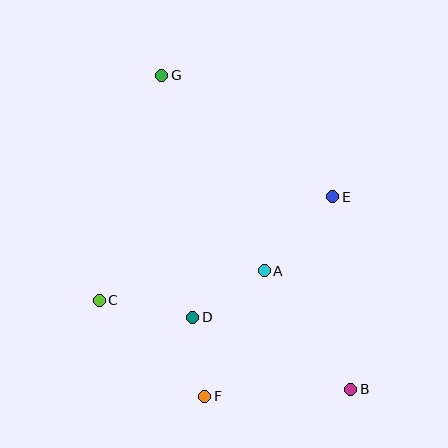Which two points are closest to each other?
Points D and F are closest to each other.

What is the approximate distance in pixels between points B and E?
The distance between B and E is approximately 193 pixels.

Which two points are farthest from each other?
Points B and G are farthest from each other.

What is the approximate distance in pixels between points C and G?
The distance between C and G is approximately 234 pixels.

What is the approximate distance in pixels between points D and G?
The distance between D and G is approximately 244 pixels.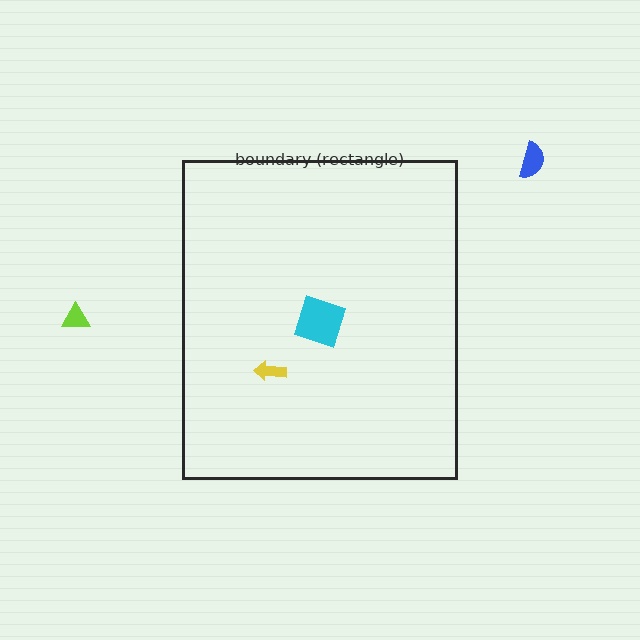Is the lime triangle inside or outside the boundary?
Outside.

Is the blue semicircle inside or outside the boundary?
Outside.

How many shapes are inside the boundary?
2 inside, 2 outside.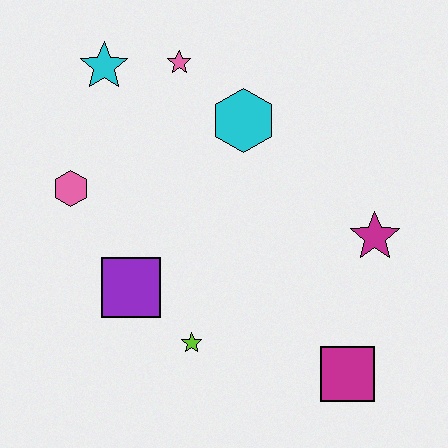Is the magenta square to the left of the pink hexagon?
No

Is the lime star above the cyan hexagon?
No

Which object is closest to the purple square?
The lime star is closest to the purple square.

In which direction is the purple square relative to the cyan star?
The purple square is below the cyan star.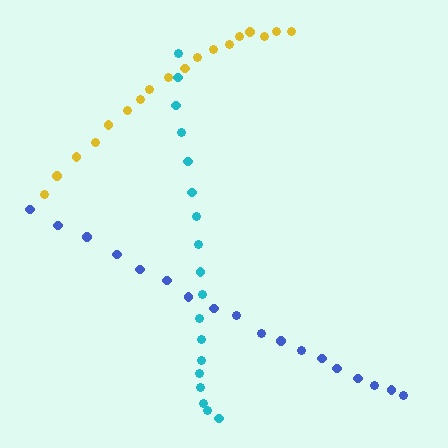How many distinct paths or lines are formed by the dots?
There are 3 distinct paths.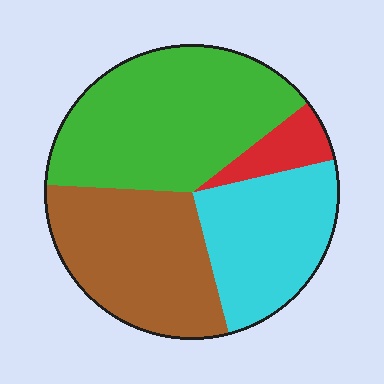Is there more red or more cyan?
Cyan.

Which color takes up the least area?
Red, at roughly 5%.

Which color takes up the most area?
Green, at roughly 40%.